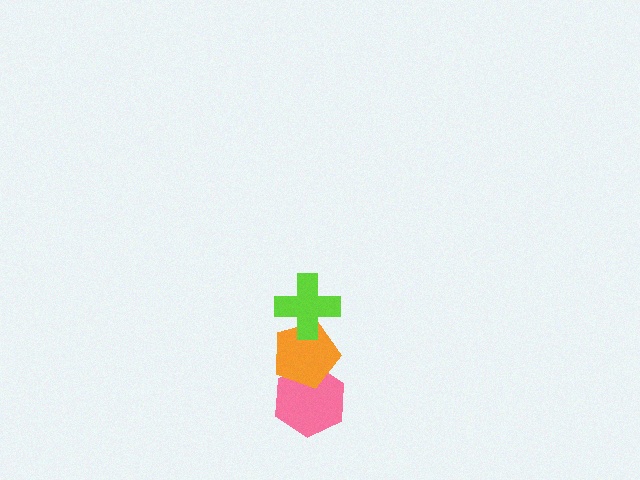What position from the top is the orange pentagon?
The orange pentagon is 2nd from the top.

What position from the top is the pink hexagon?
The pink hexagon is 3rd from the top.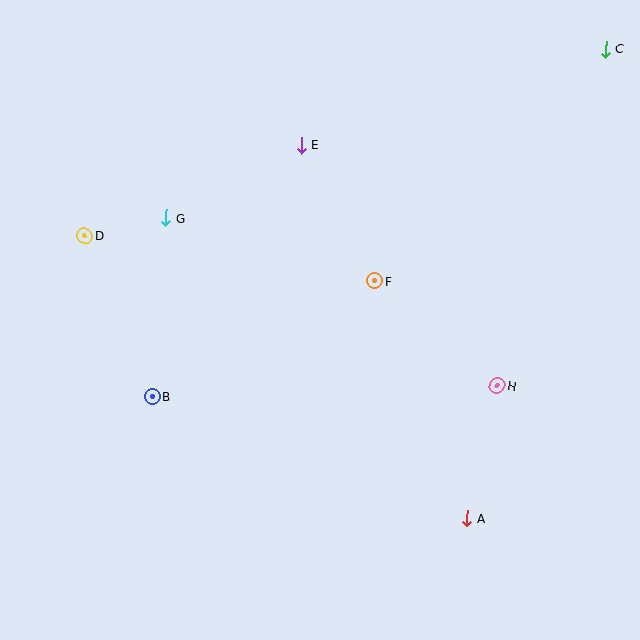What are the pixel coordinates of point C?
Point C is at (606, 49).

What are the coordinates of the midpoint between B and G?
The midpoint between B and G is at (159, 308).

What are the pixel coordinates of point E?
Point E is at (301, 145).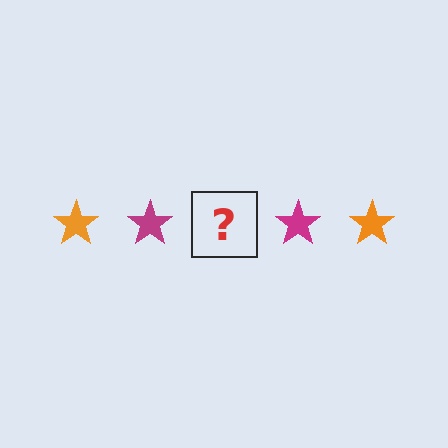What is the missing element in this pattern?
The missing element is an orange star.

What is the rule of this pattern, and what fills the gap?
The rule is that the pattern cycles through orange, magenta stars. The gap should be filled with an orange star.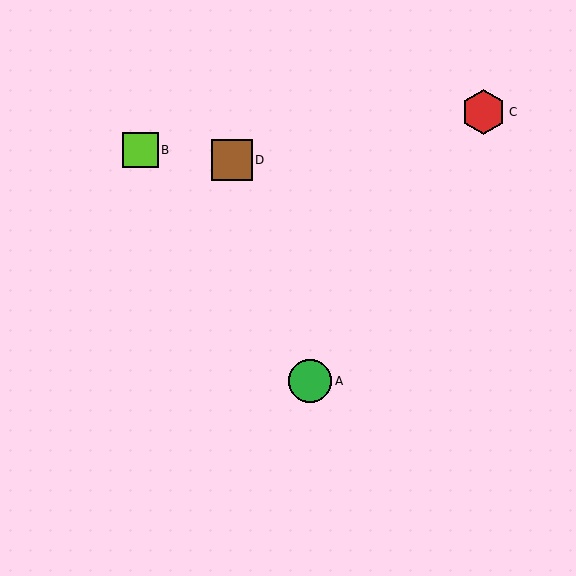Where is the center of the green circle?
The center of the green circle is at (310, 381).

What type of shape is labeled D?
Shape D is a brown square.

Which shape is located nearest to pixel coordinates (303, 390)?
The green circle (labeled A) at (310, 381) is nearest to that location.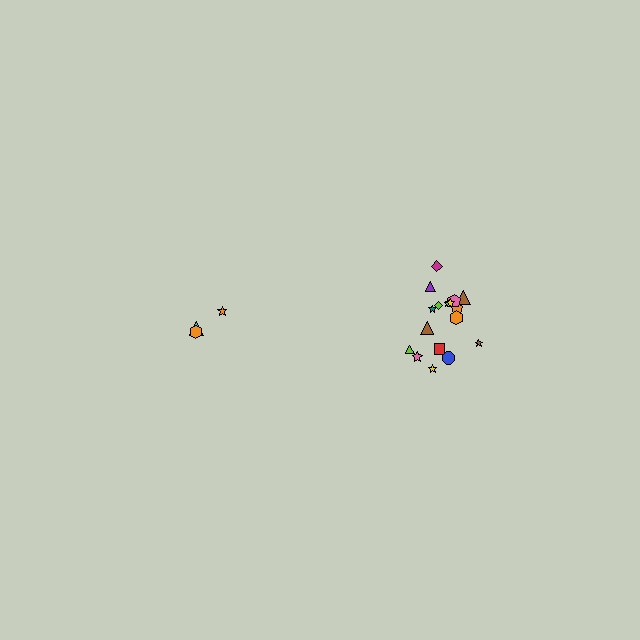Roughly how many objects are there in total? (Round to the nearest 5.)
Roughly 20 objects in total.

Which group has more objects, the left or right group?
The right group.